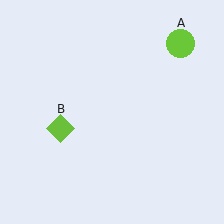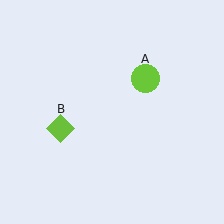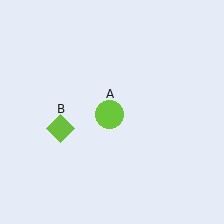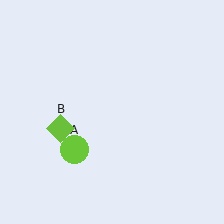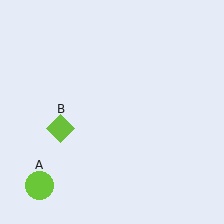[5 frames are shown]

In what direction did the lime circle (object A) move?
The lime circle (object A) moved down and to the left.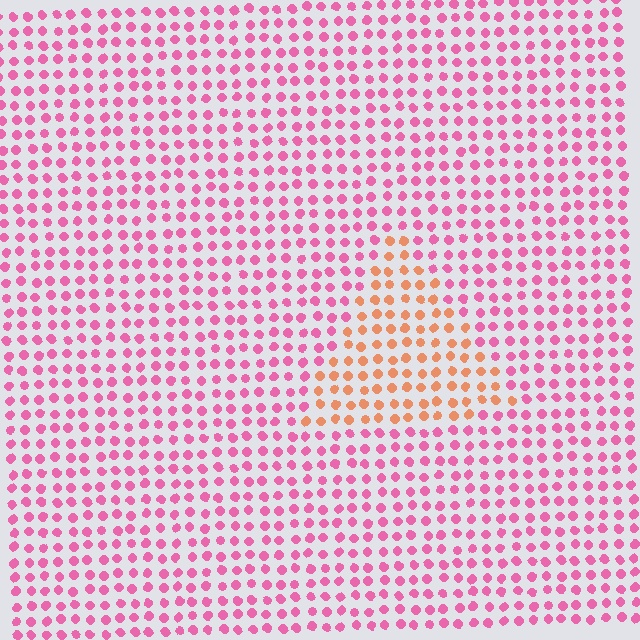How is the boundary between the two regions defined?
The boundary is defined purely by a slight shift in hue (about 50 degrees). Spacing, size, and orientation are identical on both sides.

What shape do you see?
I see a triangle.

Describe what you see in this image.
The image is filled with small pink elements in a uniform arrangement. A triangle-shaped region is visible where the elements are tinted to a slightly different hue, forming a subtle color boundary.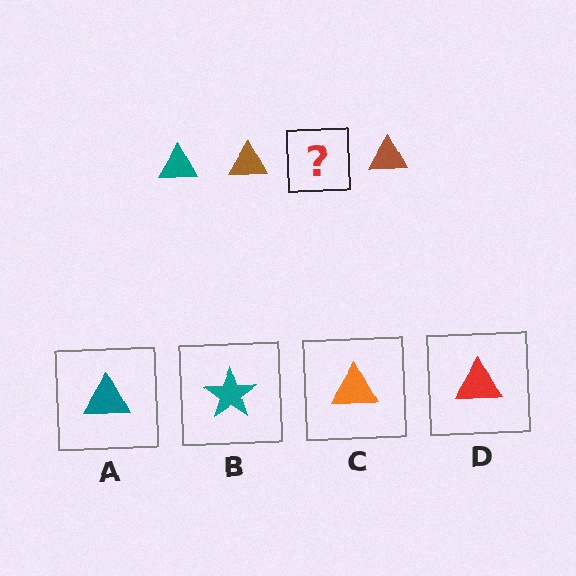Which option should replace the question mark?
Option A.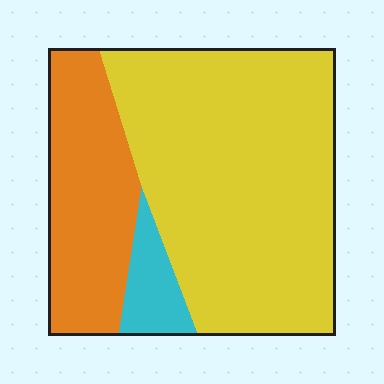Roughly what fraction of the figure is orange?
Orange takes up about one quarter (1/4) of the figure.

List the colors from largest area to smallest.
From largest to smallest: yellow, orange, cyan.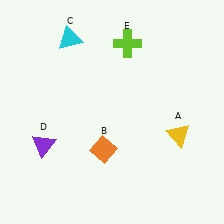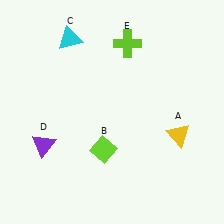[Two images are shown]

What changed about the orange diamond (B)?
In Image 1, B is orange. In Image 2, it changed to lime.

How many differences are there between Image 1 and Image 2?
There is 1 difference between the two images.